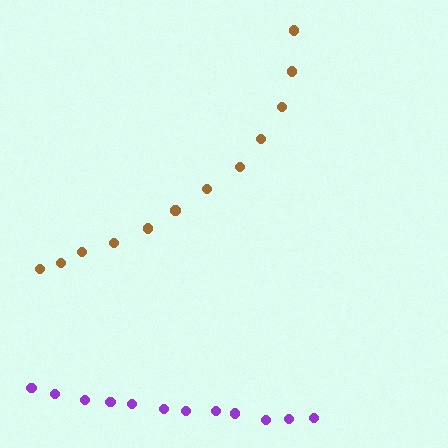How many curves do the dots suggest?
There are 2 distinct paths.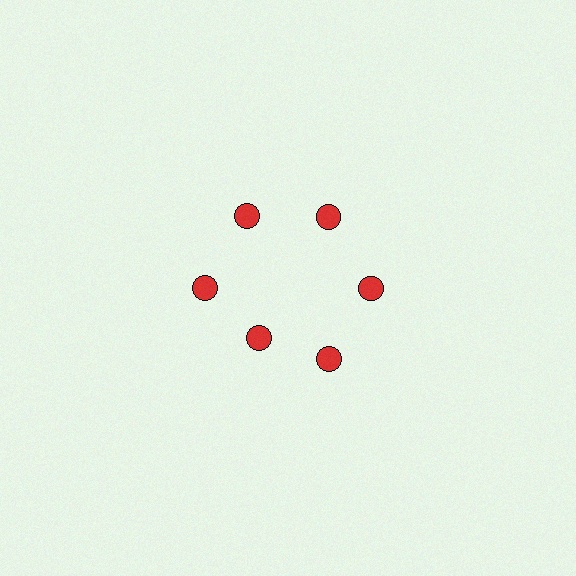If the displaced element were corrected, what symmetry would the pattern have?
It would have 6-fold rotational symmetry — the pattern would map onto itself every 60 degrees.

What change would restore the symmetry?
The symmetry would be restored by moving it outward, back onto the ring so that all 6 circles sit at equal angles and equal distance from the center.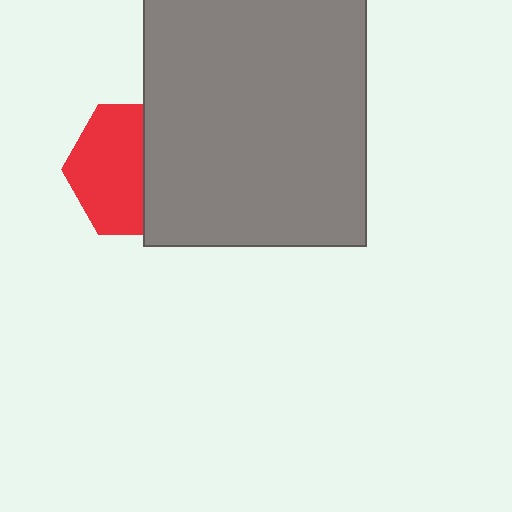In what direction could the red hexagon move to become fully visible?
The red hexagon could move left. That would shift it out from behind the gray rectangle entirely.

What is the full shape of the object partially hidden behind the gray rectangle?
The partially hidden object is a red hexagon.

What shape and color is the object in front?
The object in front is a gray rectangle.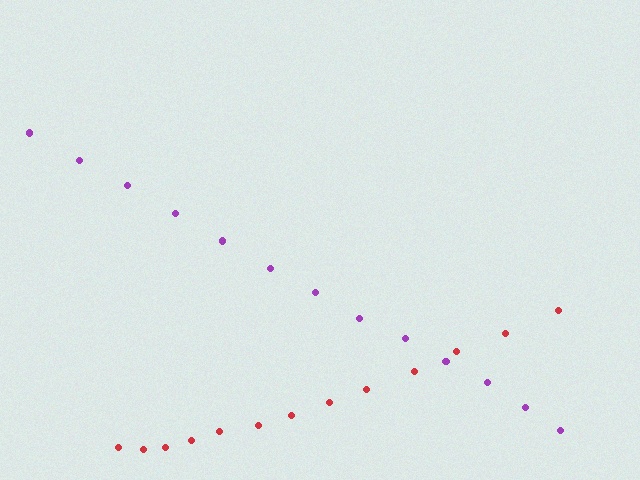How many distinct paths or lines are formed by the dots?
There are 2 distinct paths.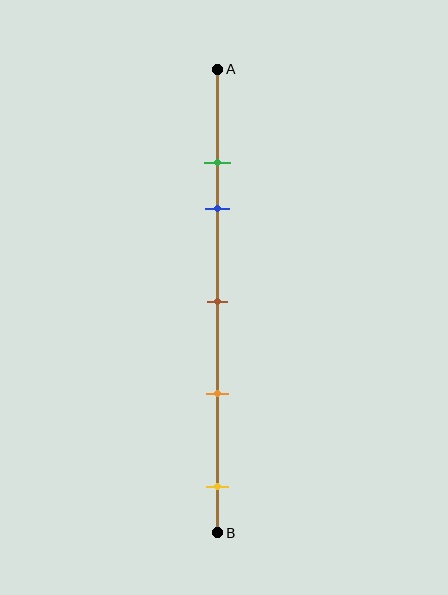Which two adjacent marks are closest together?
The green and blue marks are the closest adjacent pair.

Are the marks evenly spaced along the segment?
No, the marks are not evenly spaced.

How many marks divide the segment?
There are 5 marks dividing the segment.